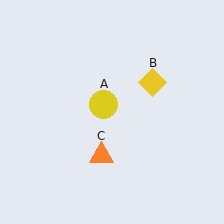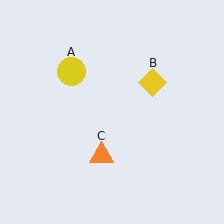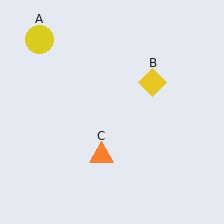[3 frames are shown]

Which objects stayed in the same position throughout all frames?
Yellow diamond (object B) and orange triangle (object C) remained stationary.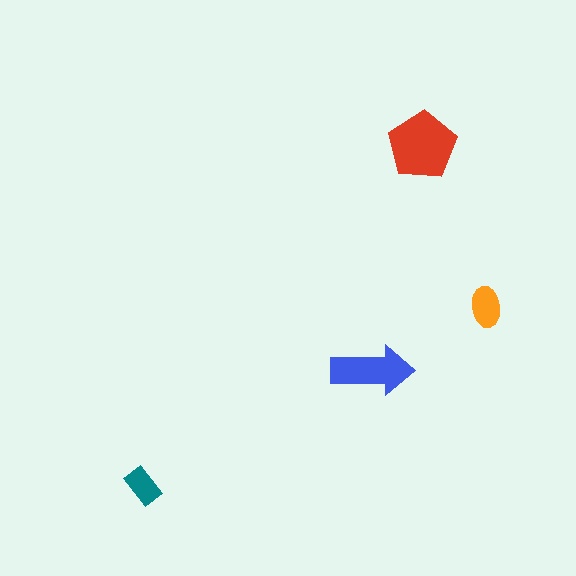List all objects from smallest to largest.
The teal rectangle, the orange ellipse, the blue arrow, the red pentagon.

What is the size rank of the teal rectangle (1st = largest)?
4th.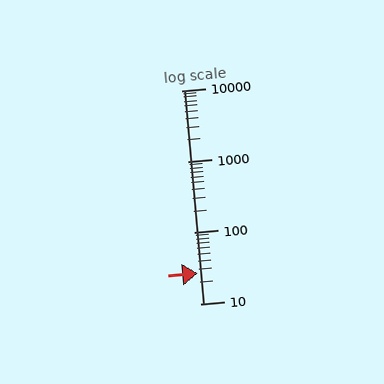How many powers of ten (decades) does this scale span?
The scale spans 3 decades, from 10 to 10000.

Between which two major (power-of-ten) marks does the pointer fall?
The pointer is between 10 and 100.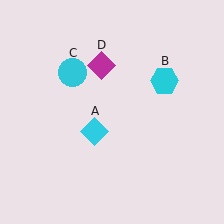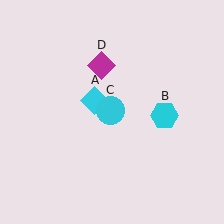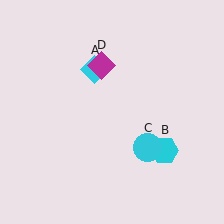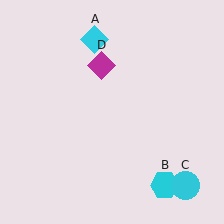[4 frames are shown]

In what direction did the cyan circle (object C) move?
The cyan circle (object C) moved down and to the right.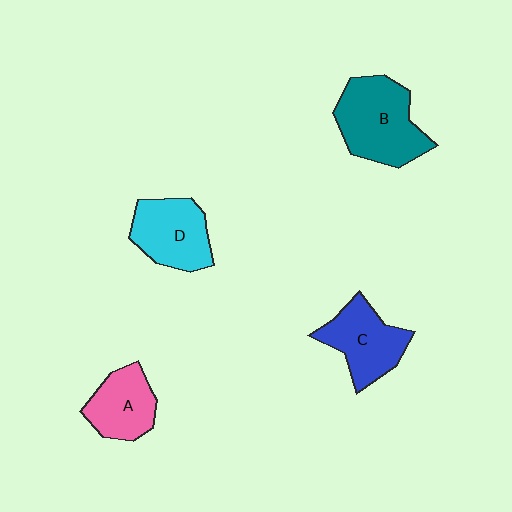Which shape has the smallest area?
Shape A (pink).